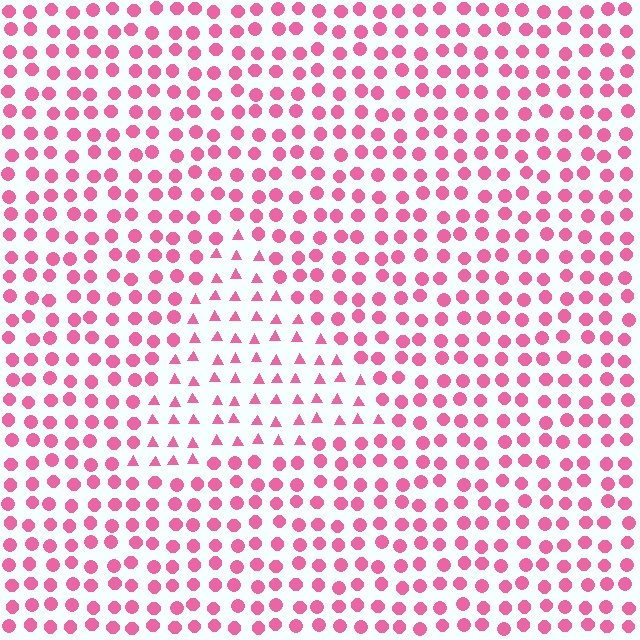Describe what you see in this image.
The image is filled with small pink elements arranged in a uniform grid. A triangle-shaped region contains triangles, while the surrounding area contains circles. The boundary is defined purely by the change in element shape.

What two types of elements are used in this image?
The image uses triangles inside the triangle region and circles outside it.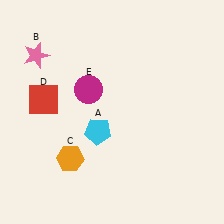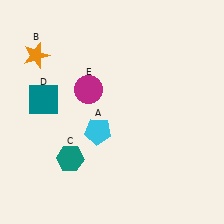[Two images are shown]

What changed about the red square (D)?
In Image 1, D is red. In Image 2, it changed to teal.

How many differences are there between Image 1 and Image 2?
There are 3 differences between the two images.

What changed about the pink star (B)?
In Image 1, B is pink. In Image 2, it changed to orange.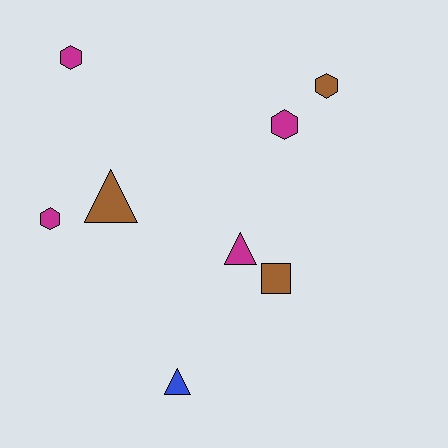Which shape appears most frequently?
Hexagon, with 4 objects.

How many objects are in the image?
There are 8 objects.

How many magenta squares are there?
There are no magenta squares.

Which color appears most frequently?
Magenta, with 4 objects.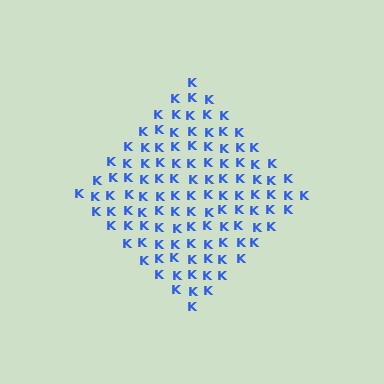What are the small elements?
The small elements are letter K's.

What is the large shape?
The large shape is a diamond.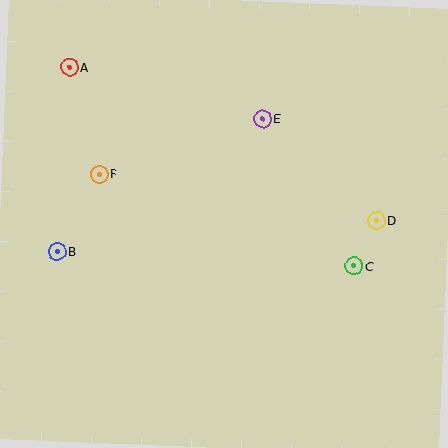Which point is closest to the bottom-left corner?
Point B is closest to the bottom-left corner.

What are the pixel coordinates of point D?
Point D is at (376, 221).